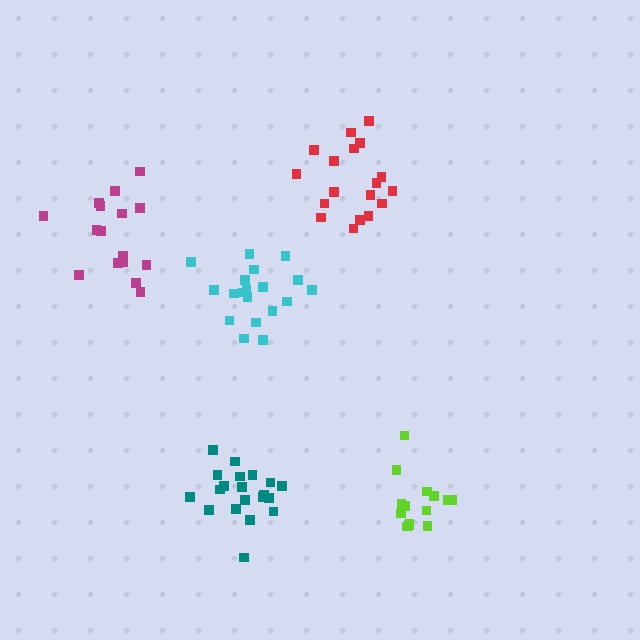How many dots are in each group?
Group 1: 18 dots, Group 2: 20 dots, Group 3: 15 dots, Group 4: 16 dots, Group 5: 20 dots (89 total).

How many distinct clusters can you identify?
There are 5 distinct clusters.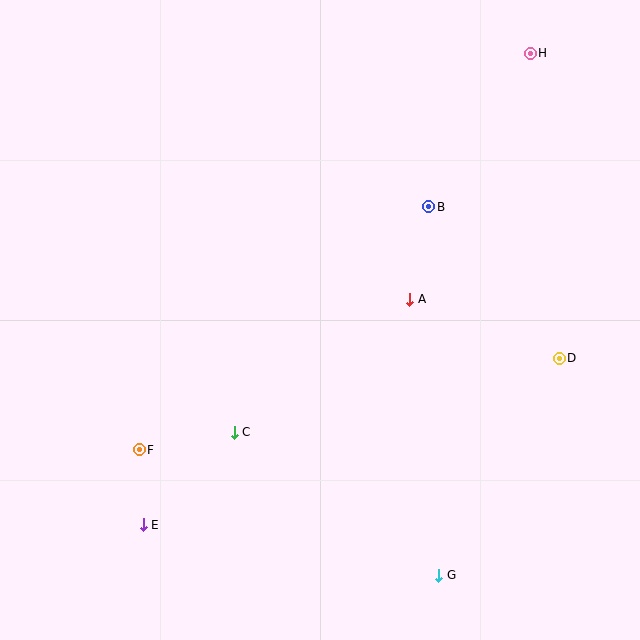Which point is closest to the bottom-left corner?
Point E is closest to the bottom-left corner.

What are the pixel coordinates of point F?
Point F is at (139, 450).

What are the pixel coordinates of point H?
Point H is at (530, 53).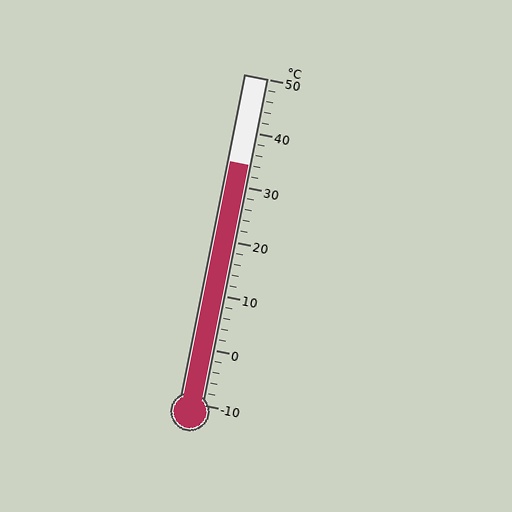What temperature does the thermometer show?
The thermometer shows approximately 34°C.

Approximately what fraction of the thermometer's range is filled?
The thermometer is filled to approximately 75% of its range.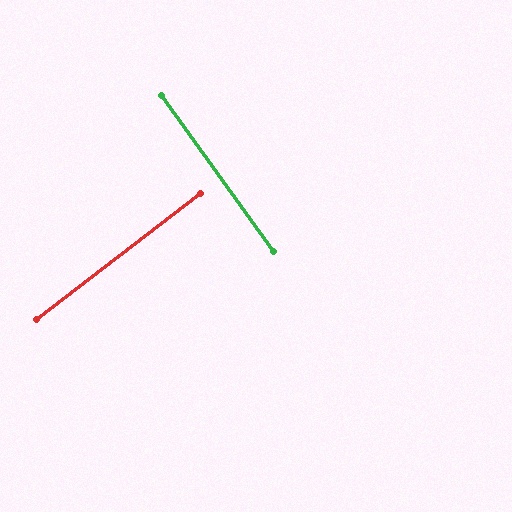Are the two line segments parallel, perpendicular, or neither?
Perpendicular — they meet at approximately 88°.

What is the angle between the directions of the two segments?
Approximately 88 degrees.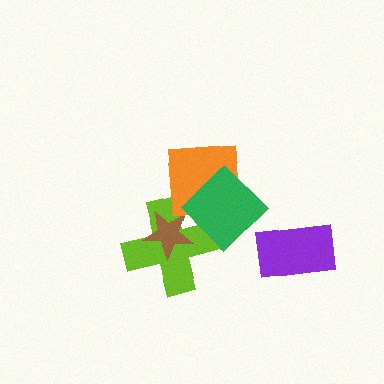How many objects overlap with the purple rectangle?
0 objects overlap with the purple rectangle.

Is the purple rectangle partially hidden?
No, no other shape covers it.